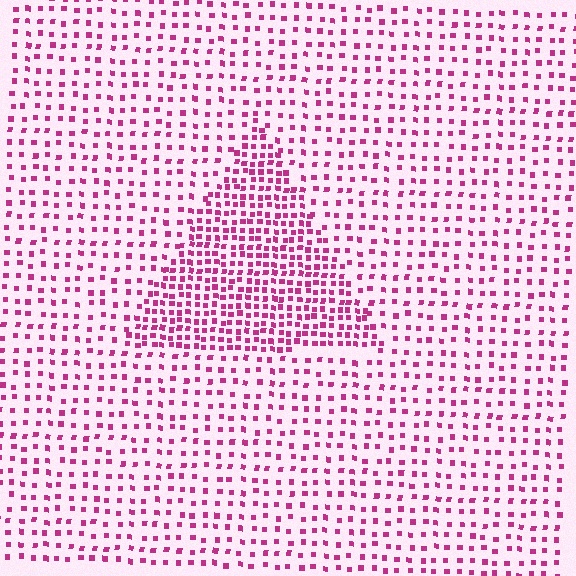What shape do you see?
I see a triangle.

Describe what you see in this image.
The image contains small magenta elements arranged at two different densities. A triangle-shaped region is visible where the elements are more densely packed than the surrounding area.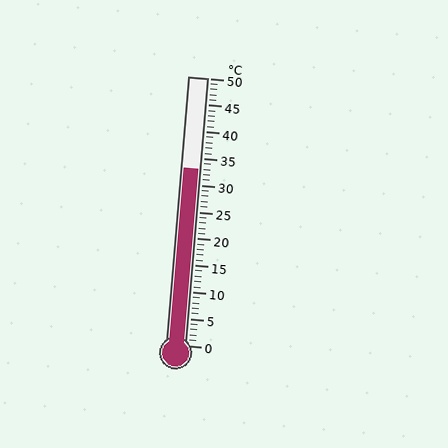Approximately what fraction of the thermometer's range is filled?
The thermometer is filled to approximately 65% of its range.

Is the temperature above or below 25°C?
The temperature is above 25°C.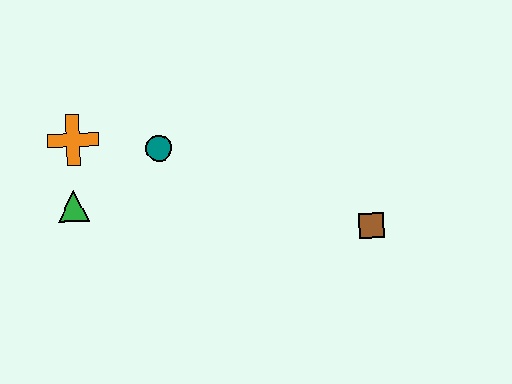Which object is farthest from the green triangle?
The brown square is farthest from the green triangle.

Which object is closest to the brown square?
The teal circle is closest to the brown square.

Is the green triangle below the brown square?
No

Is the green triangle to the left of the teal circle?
Yes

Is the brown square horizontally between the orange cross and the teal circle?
No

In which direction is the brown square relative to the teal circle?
The brown square is to the right of the teal circle.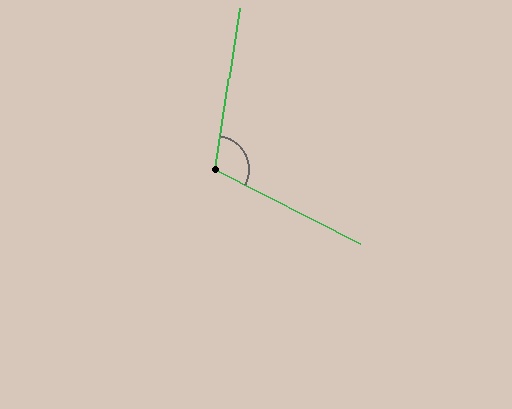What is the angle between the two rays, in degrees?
Approximately 109 degrees.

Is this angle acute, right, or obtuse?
It is obtuse.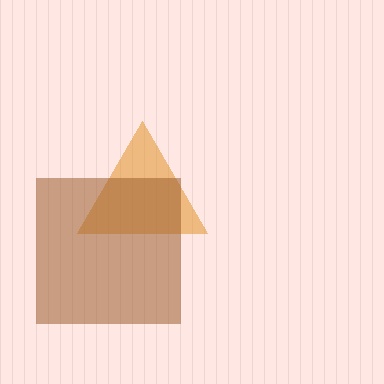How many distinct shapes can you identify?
There are 2 distinct shapes: an orange triangle, a brown square.